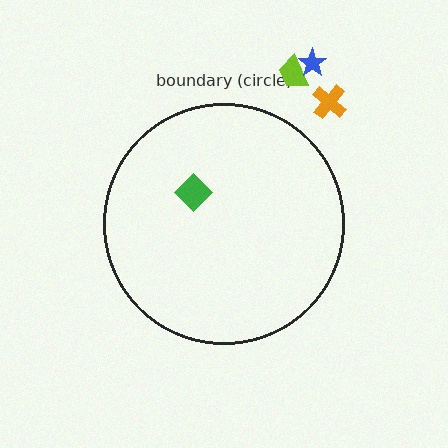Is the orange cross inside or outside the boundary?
Outside.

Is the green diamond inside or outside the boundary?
Inside.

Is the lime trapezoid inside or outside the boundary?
Outside.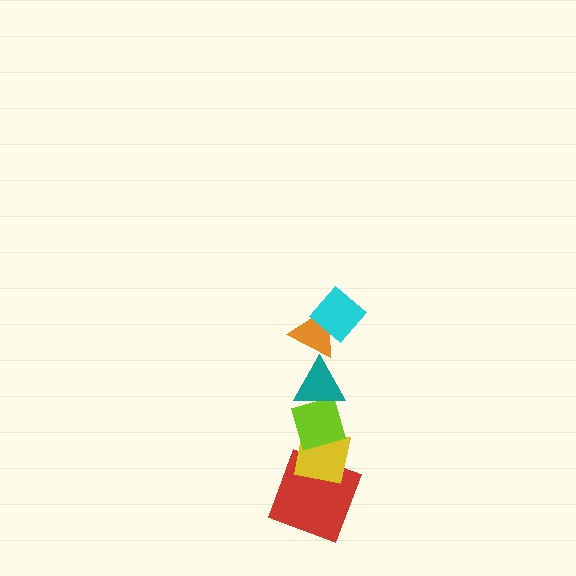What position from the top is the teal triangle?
The teal triangle is 3rd from the top.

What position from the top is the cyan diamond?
The cyan diamond is 1st from the top.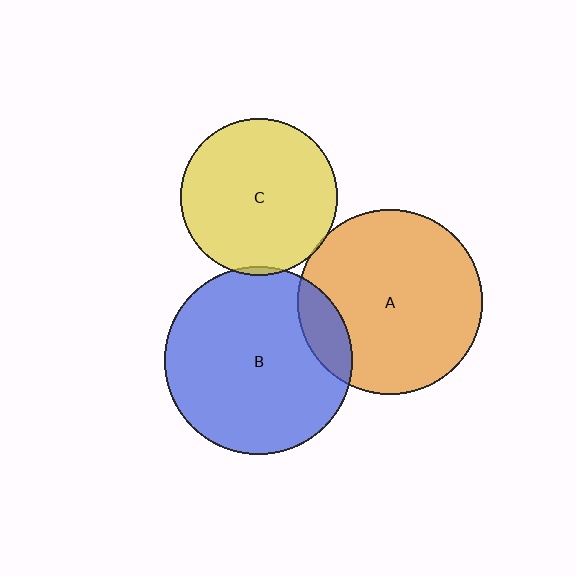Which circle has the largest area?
Circle B (blue).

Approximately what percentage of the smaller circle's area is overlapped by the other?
Approximately 5%.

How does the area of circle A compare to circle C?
Approximately 1.4 times.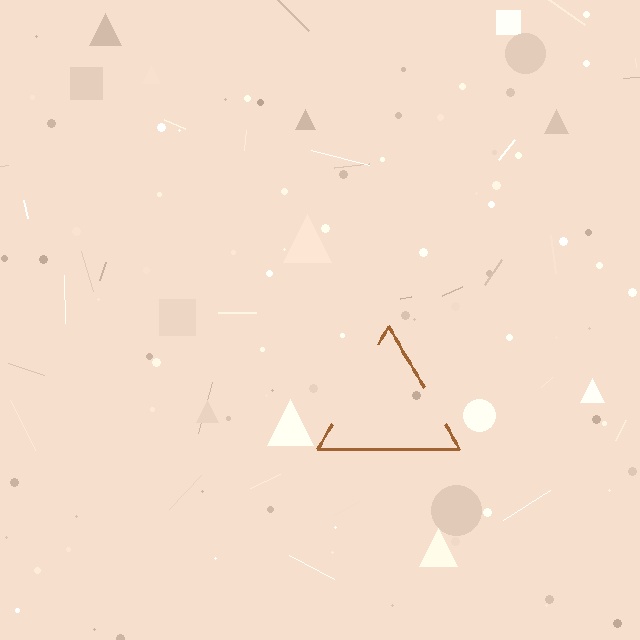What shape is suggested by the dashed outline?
The dashed outline suggests a triangle.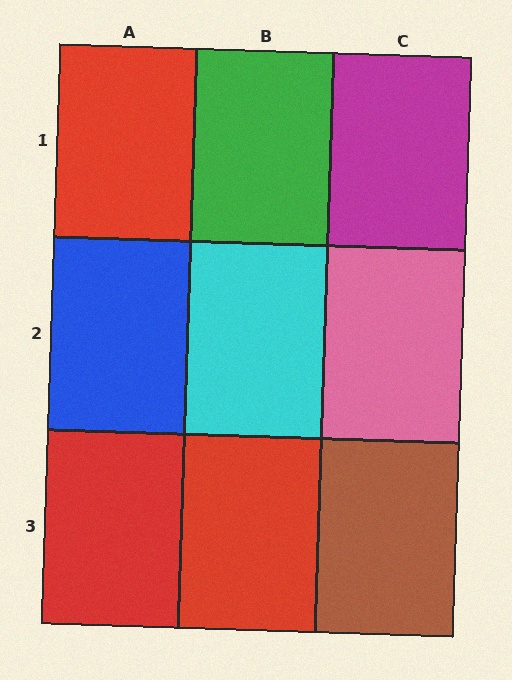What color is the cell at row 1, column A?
Red.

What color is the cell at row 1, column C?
Magenta.